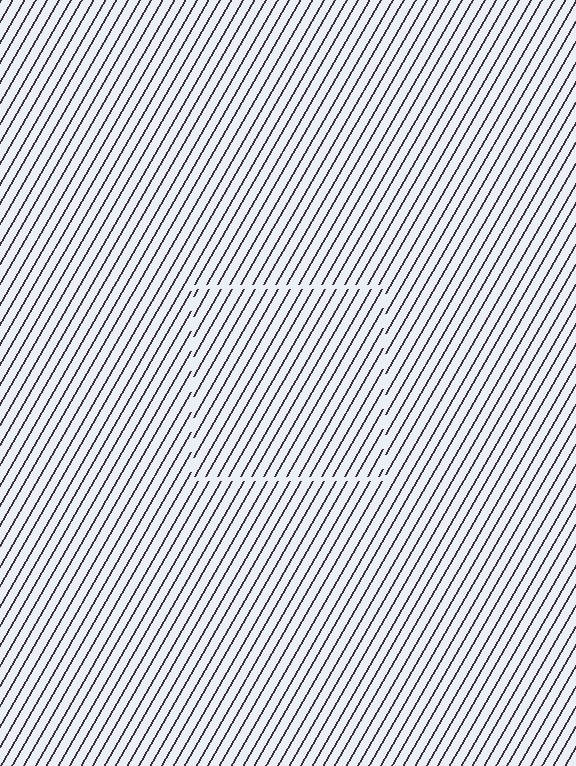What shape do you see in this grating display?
An illusory square. The interior of the shape contains the same grating, shifted by half a period — the contour is defined by the phase discontinuity where line-ends from the inner and outer gratings abut.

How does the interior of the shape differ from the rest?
The interior of the shape contains the same grating, shifted by half a period — the contour is defined by the phase discontinuity where line-ends from the inner and outer gratings abut.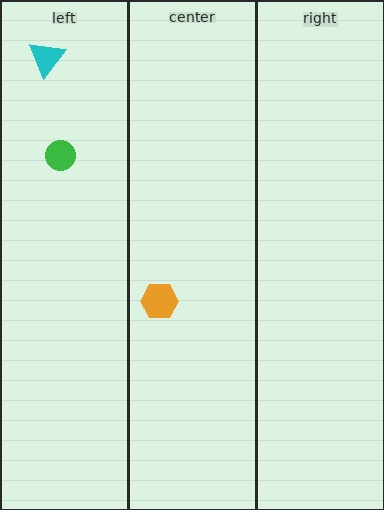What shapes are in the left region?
The green circle, the cyan triangle.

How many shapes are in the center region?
1.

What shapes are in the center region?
The orange hexagon.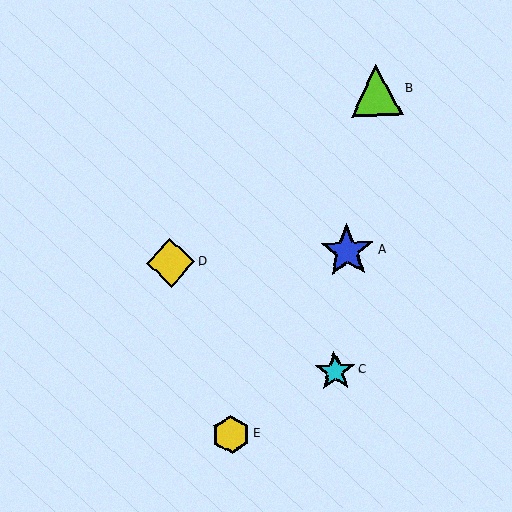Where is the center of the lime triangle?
The center of the lime triangle is at (376, 90).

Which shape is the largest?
The blue star (labeled A) is the largest.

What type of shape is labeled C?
Shape C is a cyan star.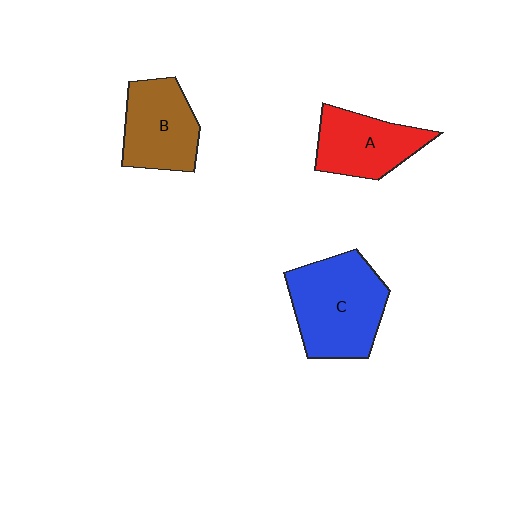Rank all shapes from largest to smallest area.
From largest to smallest: C (blue), B (brown), A (red).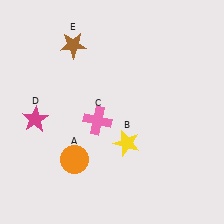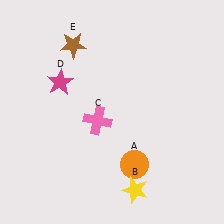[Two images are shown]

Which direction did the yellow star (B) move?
The yellow star (B) moved down.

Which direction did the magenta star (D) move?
The magenta star (D) moved up.